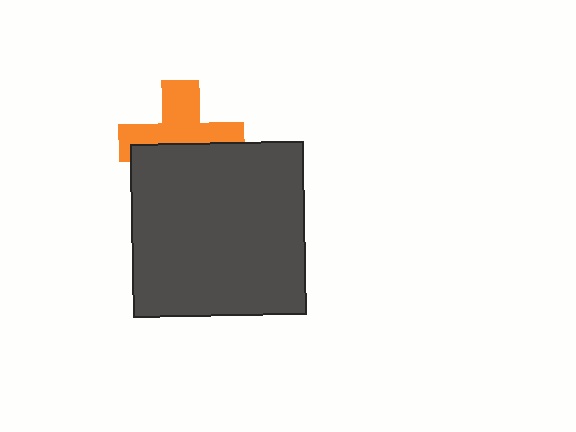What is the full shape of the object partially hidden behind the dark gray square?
The partially hidden object is an orange cross.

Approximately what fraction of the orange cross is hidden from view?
Roughly 46% of the orange cross is hidden behind the dark gray square.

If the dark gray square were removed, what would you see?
You would see the complete orange cross.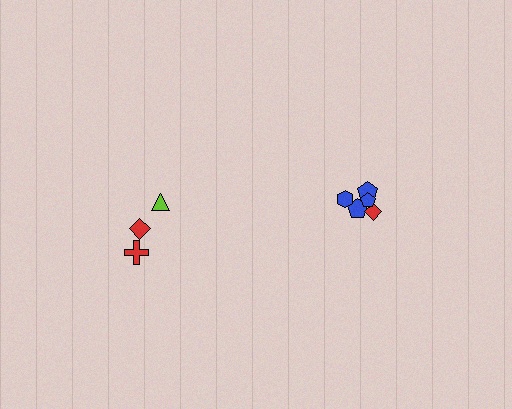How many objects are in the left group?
There are 3 objects.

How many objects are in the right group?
There are 5 objects.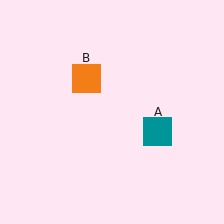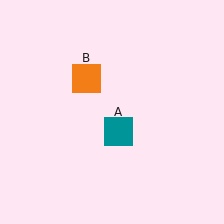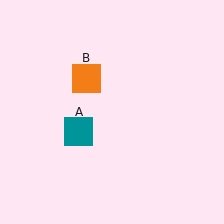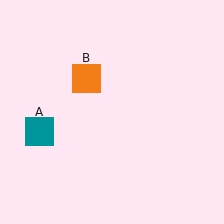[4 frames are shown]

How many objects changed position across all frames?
1 object changed position: teal square (object A).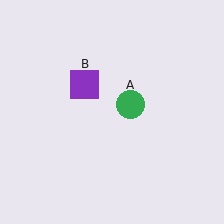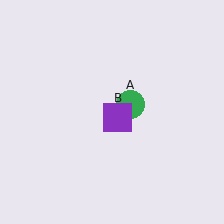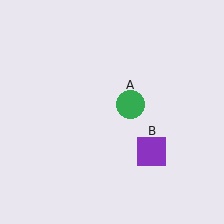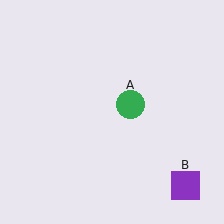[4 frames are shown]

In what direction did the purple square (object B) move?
The purple square (object B) moved down and to the right.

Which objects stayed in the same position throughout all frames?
Green circle (object A) remained stationary.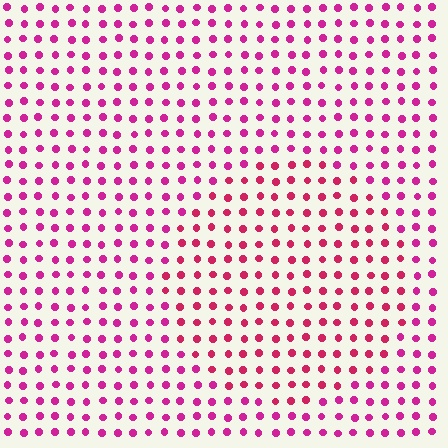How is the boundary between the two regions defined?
The boundary is defined purely by a slight shift in hue (about 20 degrees). Spacing, size, and orientation are identical on both sides.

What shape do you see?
I see a circle.